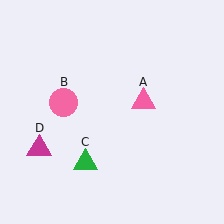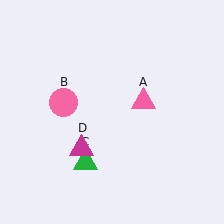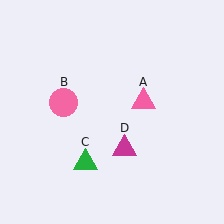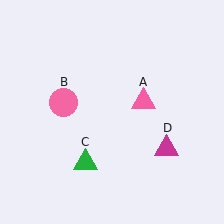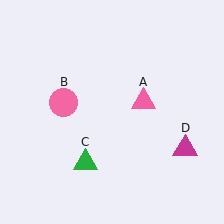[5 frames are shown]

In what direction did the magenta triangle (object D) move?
The magenta triangle (object D) moved right.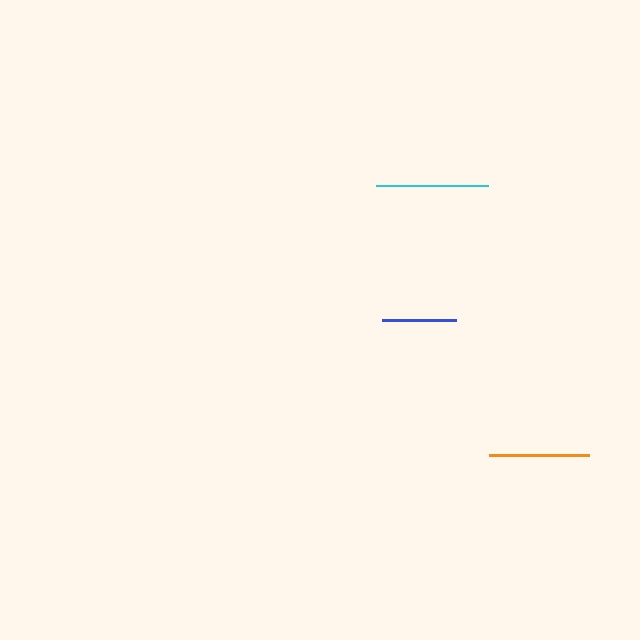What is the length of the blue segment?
The blue segment is approximately 74 pixels long.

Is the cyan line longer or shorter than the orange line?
The cyan line is longer than the orange line.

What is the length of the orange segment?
The orange segment is approximately 101 pixels long.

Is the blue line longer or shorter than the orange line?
The orange line is longer than the blue line.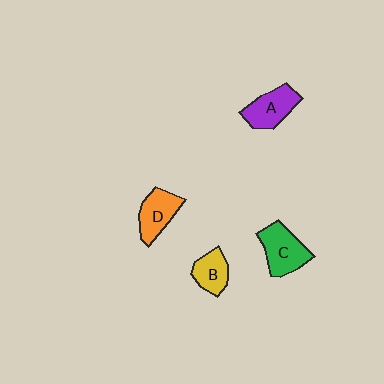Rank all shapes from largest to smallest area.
From largest to smallest: C (green), A (purple), D (orange), B (yellow).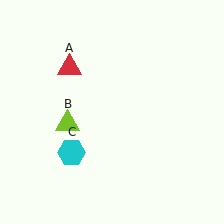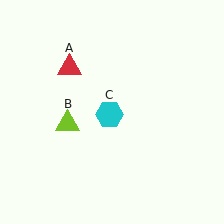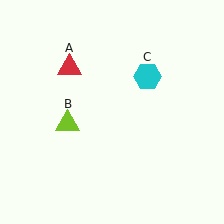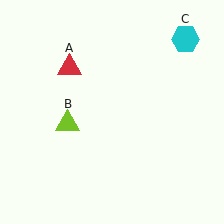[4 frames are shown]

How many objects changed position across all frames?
1 object changed position: cyan hexagon (object C).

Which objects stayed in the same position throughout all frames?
Red triangle (object A) and lime triangle (object B) remained stationary.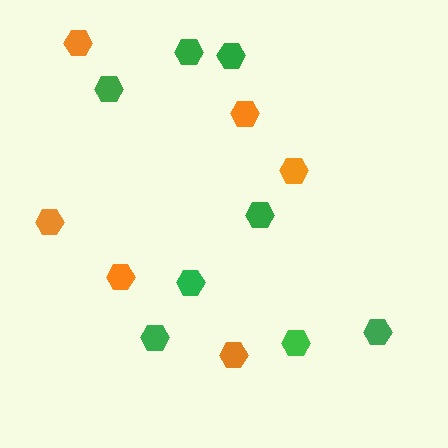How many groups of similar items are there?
There are 2 groups: one group of green hexagons (8) and one group of orange hexagons (6).